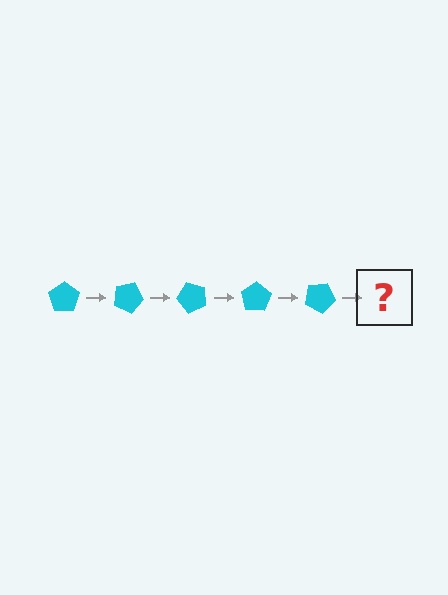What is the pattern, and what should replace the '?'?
The pattern is that the pentagon rotates 25 degrees each step. The '?' should be a cyan pentagon rotated 125 degrees.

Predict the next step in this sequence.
The next step is a cyan pentagon rotated 125 degrees.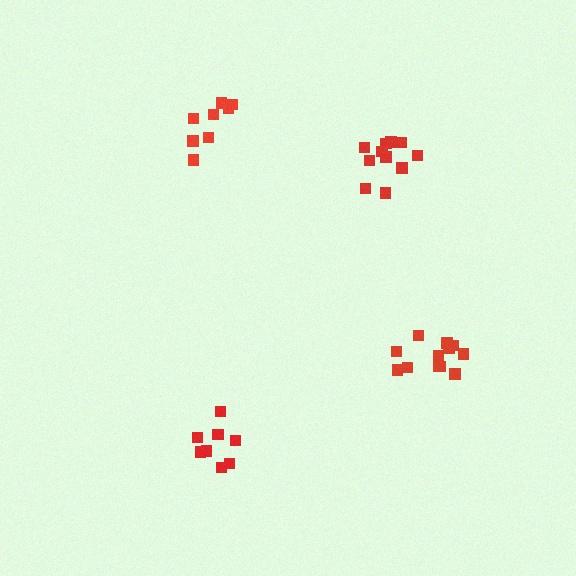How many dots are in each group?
Group 1: 12 dots, Group 2: 8 dots, Group 3: 9 dots, Group 4: 12 dots (41 total).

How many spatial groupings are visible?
There are 4 spatial groupings.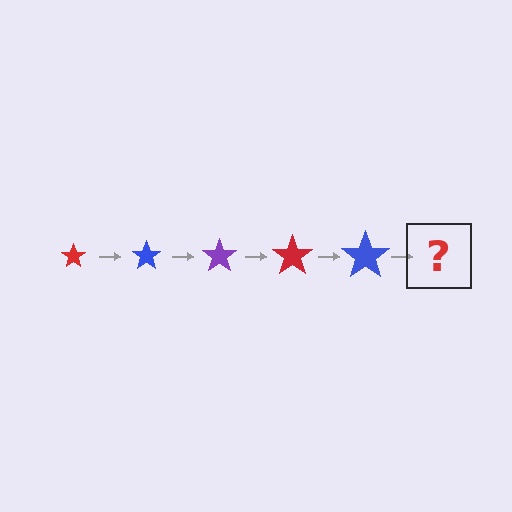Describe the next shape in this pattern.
It should be a purple star, larger than the previous one.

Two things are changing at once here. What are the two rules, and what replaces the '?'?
The two rules are that the star grows larger each step and the color cycles through red, blue, and purple. The '?' should be a purple star, larger than the previous one.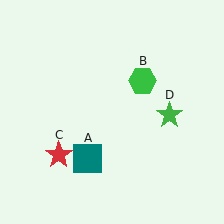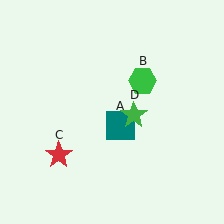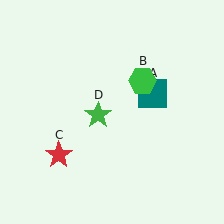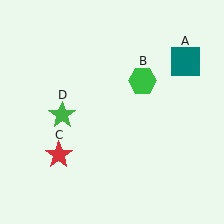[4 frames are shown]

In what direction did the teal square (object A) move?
The teal square (object A) moved up and to the right.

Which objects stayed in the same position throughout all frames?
Green hexagon (object B) and red star (object C) remained stationary.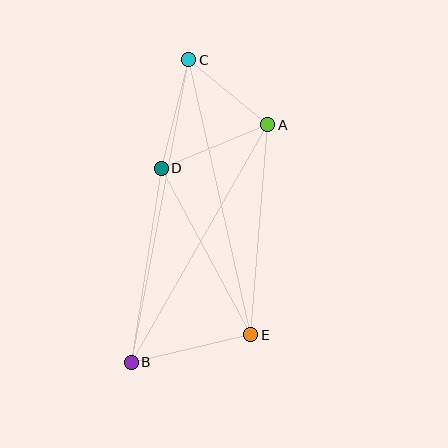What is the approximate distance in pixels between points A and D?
The distance between A and D is approximately 115 pixels.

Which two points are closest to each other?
Points A and C are closest to each other.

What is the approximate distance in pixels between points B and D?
The distance between B and D is approximately 196 pixels.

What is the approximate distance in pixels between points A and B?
The distance between A and B is approximately 274 pixels.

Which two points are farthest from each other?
Points B and C are farthest from each other.